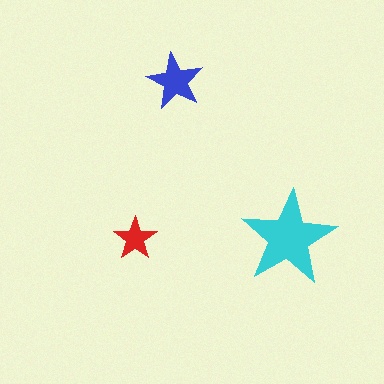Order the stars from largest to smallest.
the cyan one, the blue one, the red one.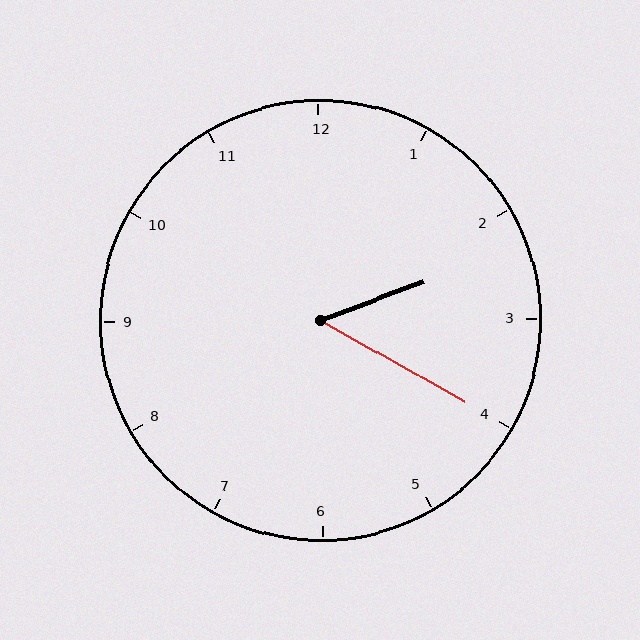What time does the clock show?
2:20.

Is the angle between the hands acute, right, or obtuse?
It is acute.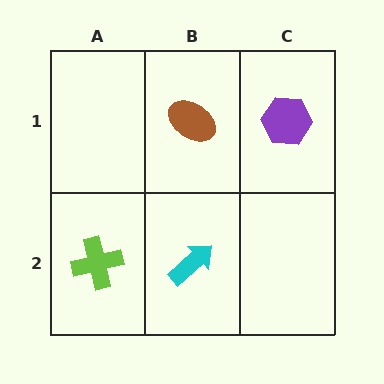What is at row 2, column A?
A lime cross.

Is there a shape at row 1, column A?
No, that cell is empty.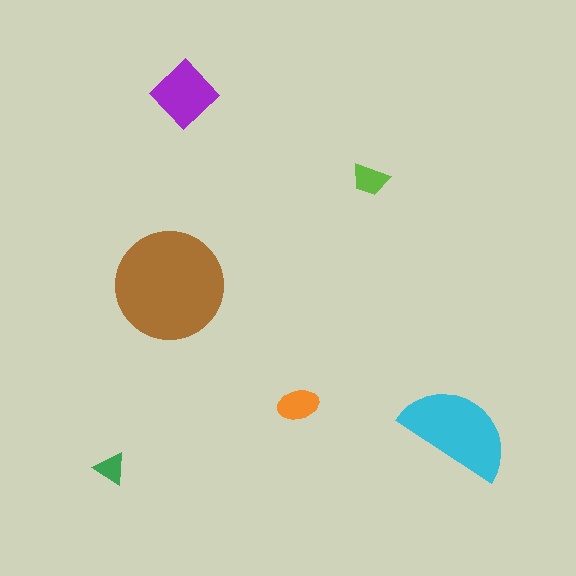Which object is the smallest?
The green triangle.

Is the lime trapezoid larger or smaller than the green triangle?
Larger.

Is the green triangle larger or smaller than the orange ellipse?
Smaller.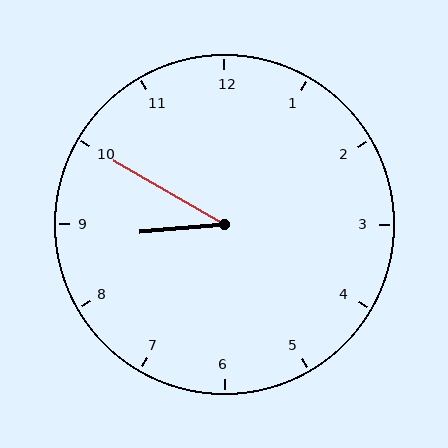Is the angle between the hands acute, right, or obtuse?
It is acute.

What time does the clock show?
8:50.